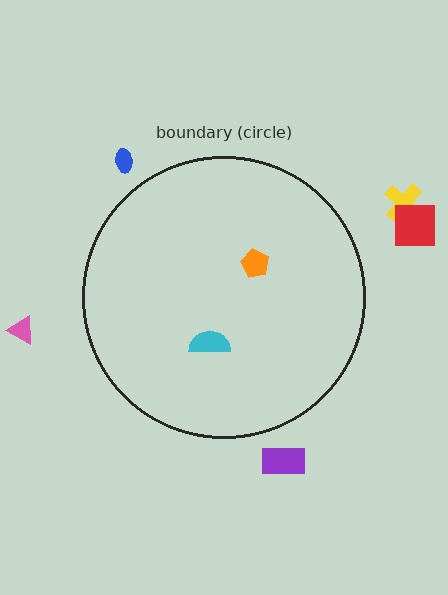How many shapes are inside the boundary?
2 inside, 5 outside.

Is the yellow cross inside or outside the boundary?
Outside.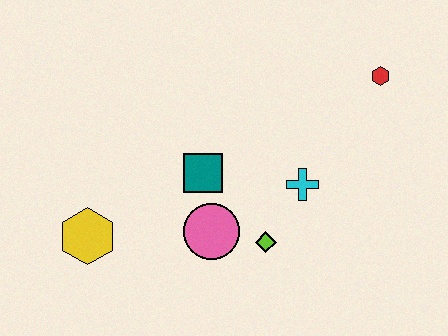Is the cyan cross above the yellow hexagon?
Yes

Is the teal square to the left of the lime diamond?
Yes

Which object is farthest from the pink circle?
The red hexagon is farthest from the pink circle.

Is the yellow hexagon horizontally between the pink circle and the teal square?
No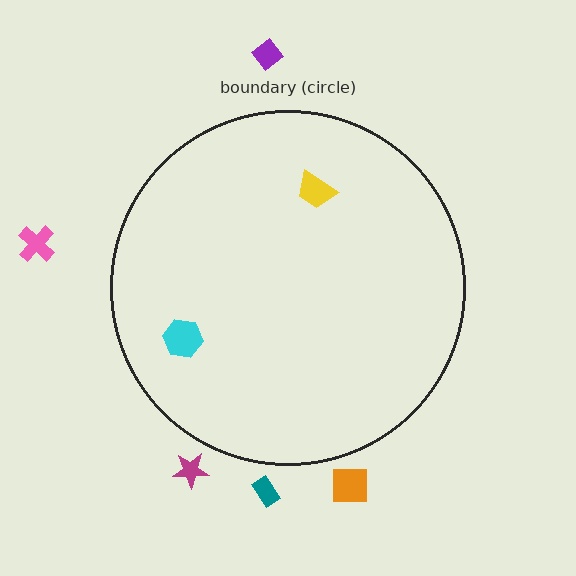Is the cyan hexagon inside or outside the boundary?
Inside.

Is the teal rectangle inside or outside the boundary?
Outside.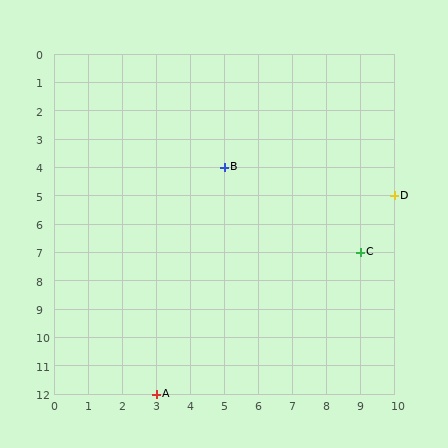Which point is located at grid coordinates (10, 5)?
Point D is at (10, 5).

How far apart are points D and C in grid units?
Points D and C are 1 column and 2 rows apart (about 2.2 grid units diagonally).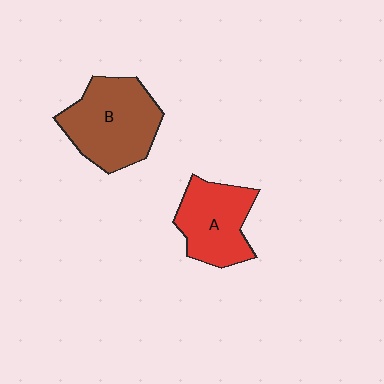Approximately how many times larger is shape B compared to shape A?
Approximately 1.3 times.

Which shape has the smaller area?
Shape A (red).